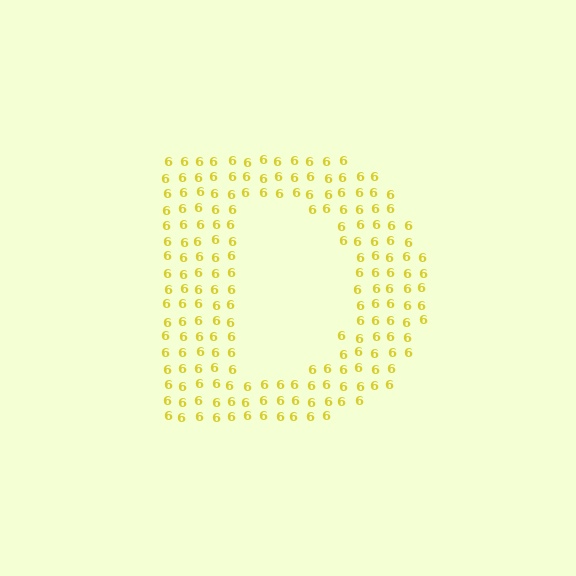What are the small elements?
The small elements are digit 6's.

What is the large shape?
The large shape is the letter D.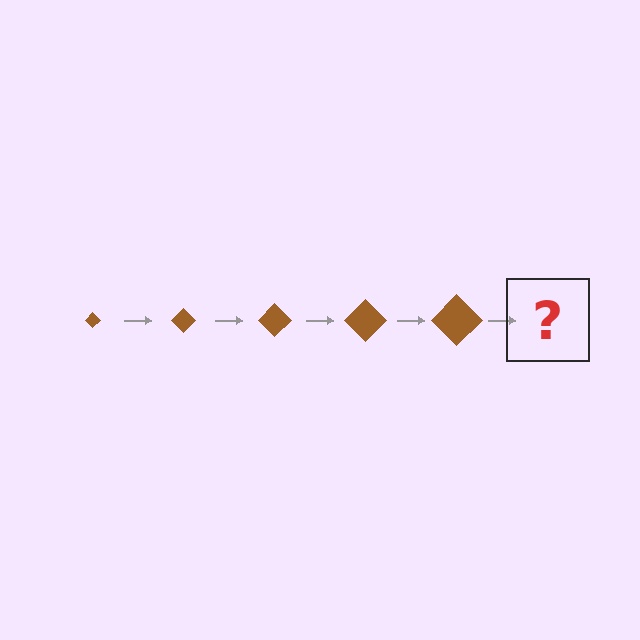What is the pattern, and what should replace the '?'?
The pattern is that the diamond gets progressively larger each step. The '?' should be a brown diamond, larger than the previous one.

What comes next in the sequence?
The next element should be a brown diamond, larger than the previous one.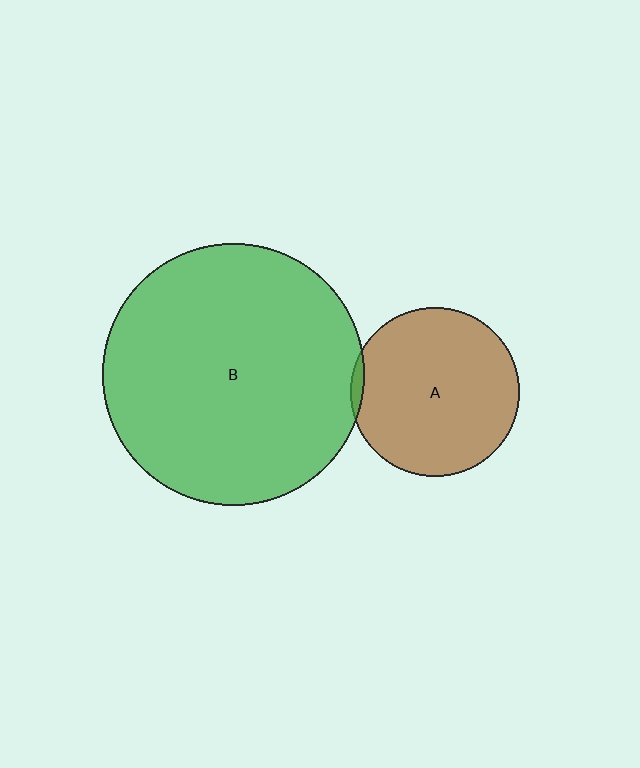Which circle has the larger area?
Circle B (green).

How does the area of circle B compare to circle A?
Approximately 2.4 times.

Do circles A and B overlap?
Yes.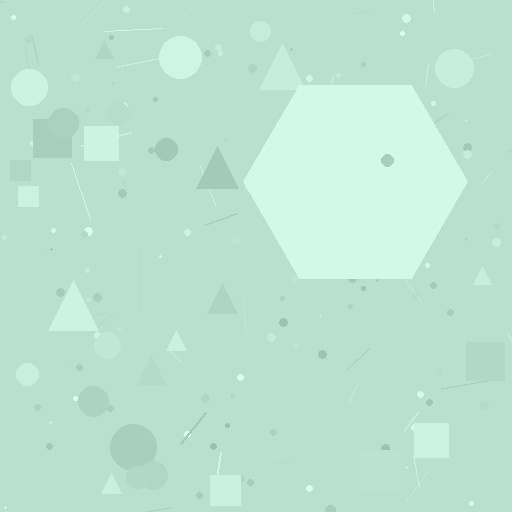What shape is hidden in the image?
A hexagon is hidden in the image.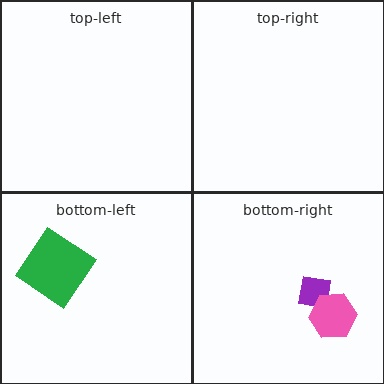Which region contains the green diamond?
The bottom-left region.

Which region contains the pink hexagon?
The bottom-right region.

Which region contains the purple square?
The bottom-right region.